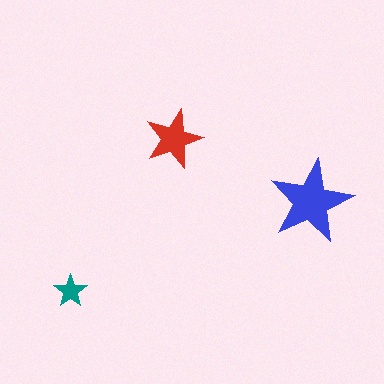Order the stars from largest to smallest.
the blue one, the red one, the teal one.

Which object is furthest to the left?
The teal star is leftmost.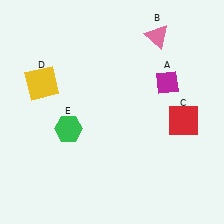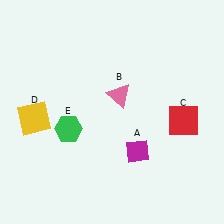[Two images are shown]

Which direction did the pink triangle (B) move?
The pink triangle (B) moved down.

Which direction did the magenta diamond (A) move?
The magenta diamond (A) moved down.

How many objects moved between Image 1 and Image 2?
3 objects moved between the two images.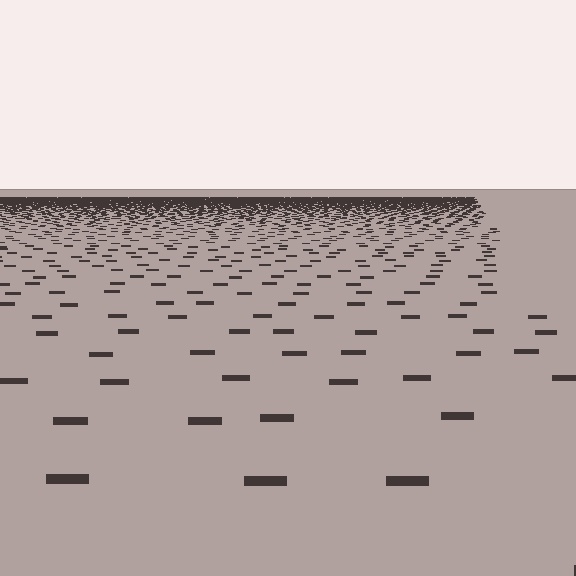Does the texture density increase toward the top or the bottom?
Density increases toward the top.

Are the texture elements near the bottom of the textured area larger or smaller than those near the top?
Larger. Near the bottom, elements are closer to the viewer and appear at a bigger on-screen size.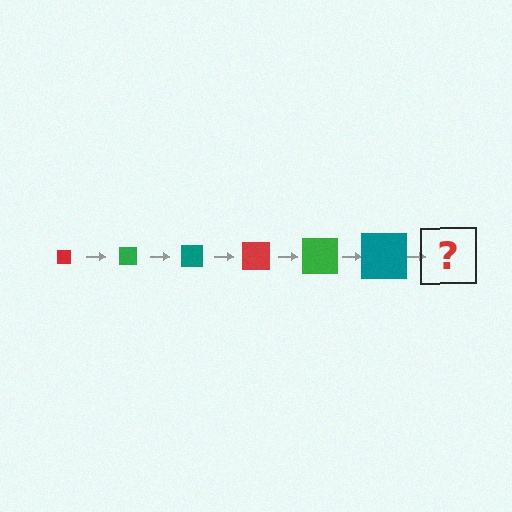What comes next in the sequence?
The next element should be a red square, larger than the previous one.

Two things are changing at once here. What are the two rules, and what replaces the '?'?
The two rules are that the square grows larger each step and the color cycles through red, green, and teal. The '?' should be a red square, larger than the previous one.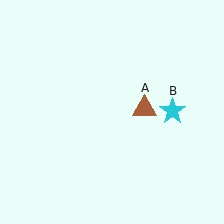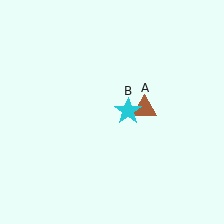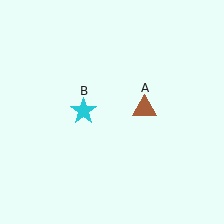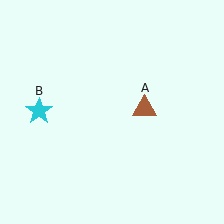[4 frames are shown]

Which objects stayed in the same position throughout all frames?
Brown triangle (object A) remained stationary.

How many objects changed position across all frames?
1 object changed position: cyan star (object B).